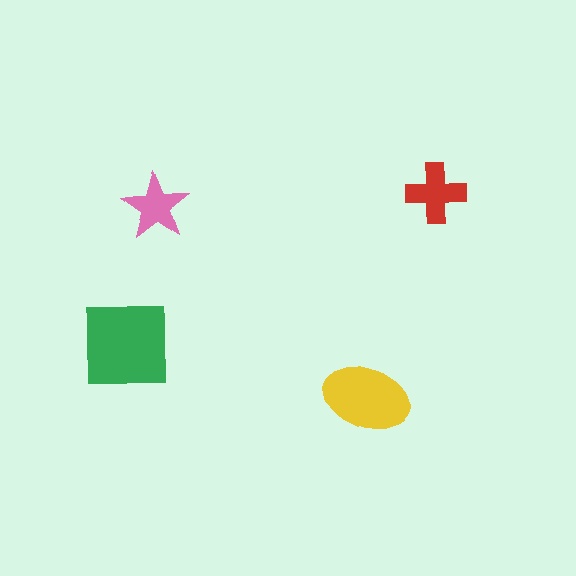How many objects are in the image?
There are 4 objects in the image.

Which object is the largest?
The green square.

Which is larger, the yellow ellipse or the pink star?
The yellow ellipse.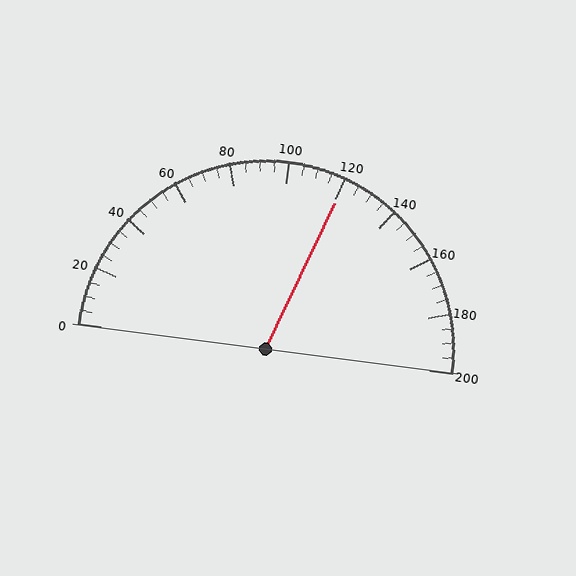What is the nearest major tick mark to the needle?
The nearest major tick mark is 120.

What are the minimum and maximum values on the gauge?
The gauge ranges from 0 to 200.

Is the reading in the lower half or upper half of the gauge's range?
The reading is in the upper half of the range (0 to 200).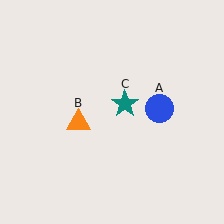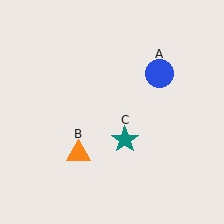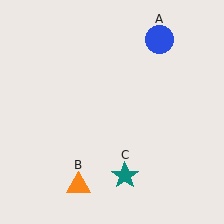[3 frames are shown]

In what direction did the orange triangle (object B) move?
The orange triangle (object B) moved down.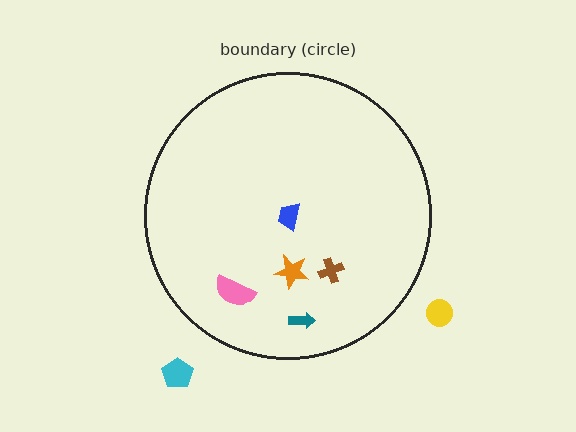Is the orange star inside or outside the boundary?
Inside.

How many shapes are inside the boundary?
5 inside, 2 outside.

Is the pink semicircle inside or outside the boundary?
Inside.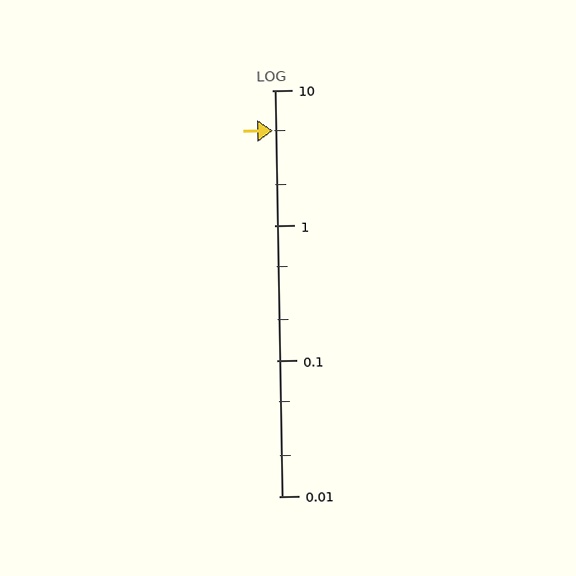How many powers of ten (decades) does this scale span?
The scale spans 3 decades, from 0.01 to 10.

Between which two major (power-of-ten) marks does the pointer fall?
The pointer is between 1 and 10.